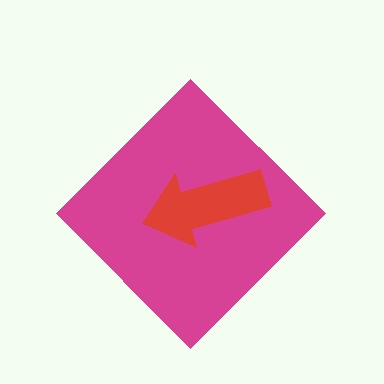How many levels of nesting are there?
2.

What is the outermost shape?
The magenta diamond.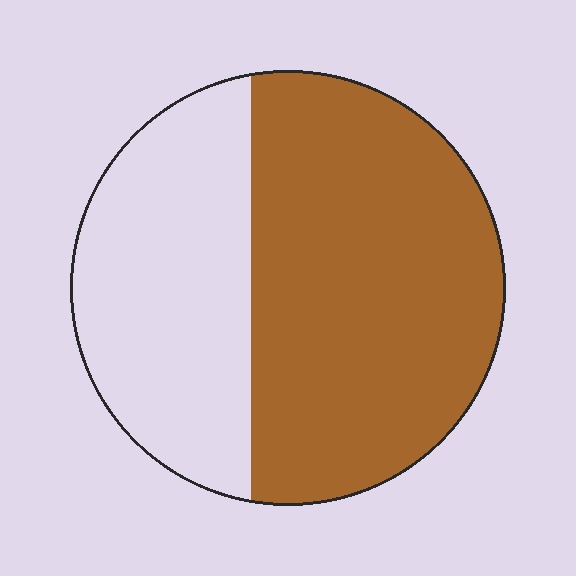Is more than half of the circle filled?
Yes.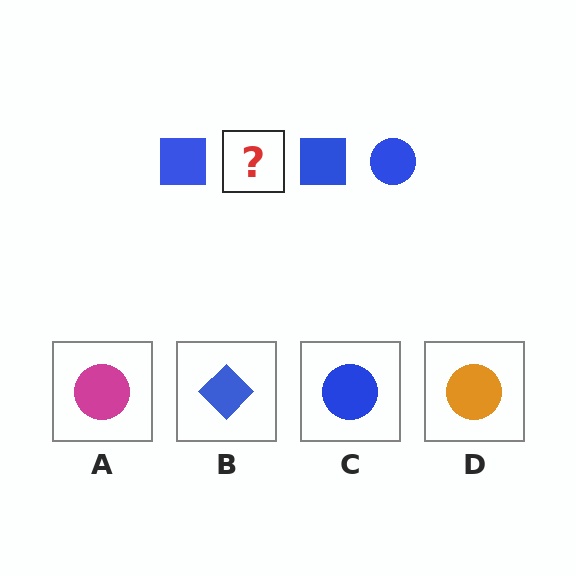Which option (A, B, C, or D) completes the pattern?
C.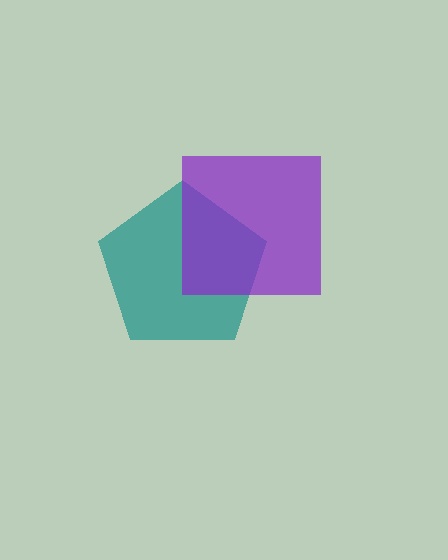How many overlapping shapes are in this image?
There are 2 overlapping shapes in the image.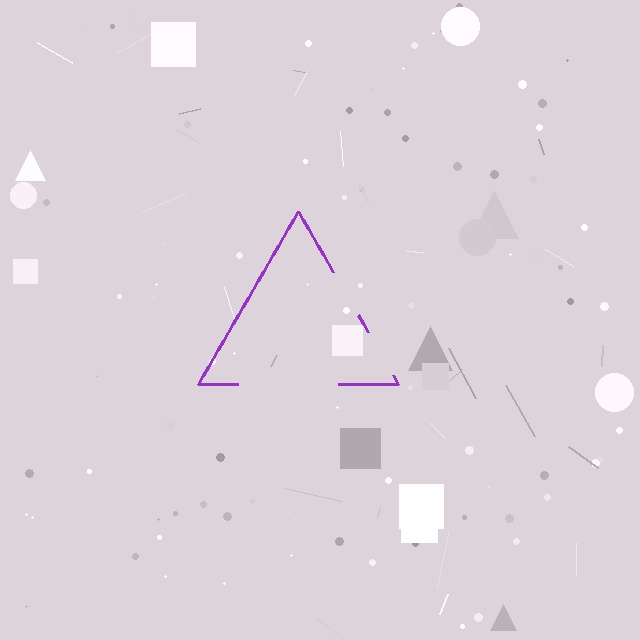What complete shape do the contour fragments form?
The contour fragments form a triangle.